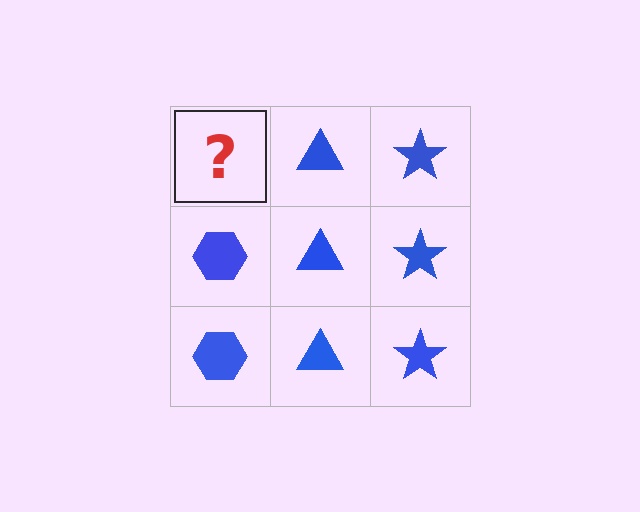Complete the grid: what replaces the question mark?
The question mark should be replaced with a blue hexagon.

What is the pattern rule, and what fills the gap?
The rule is that each column has a consistent shape. The gap should be filled with a blue hexagon.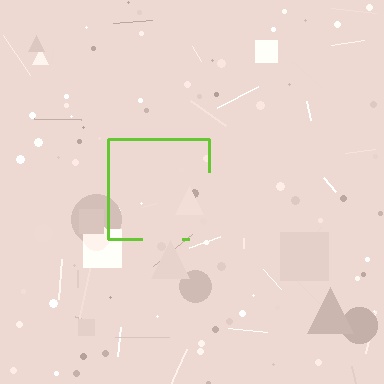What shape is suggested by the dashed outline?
The dashed outline suggests a square.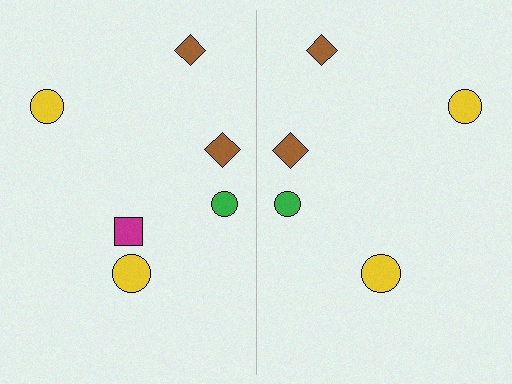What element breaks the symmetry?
A magenta square is missing from the right side.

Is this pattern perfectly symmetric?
No, the pattern is not perfectly symmetric. A magenta square is missing from the right side.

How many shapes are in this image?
There are 11 shapes in this image.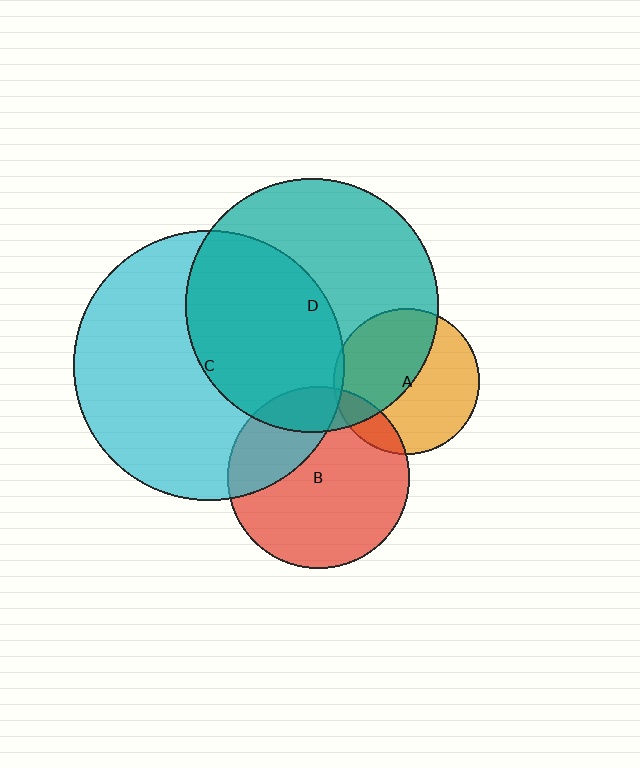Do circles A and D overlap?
Yes.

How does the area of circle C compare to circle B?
Approximately 2.2 times.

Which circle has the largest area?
Circle C (cyan).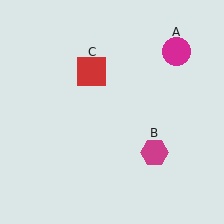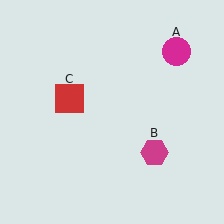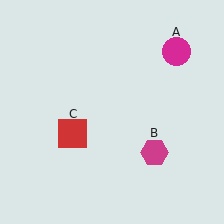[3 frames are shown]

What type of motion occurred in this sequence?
The red square (object C) rotated counterclockwise around the center of the scene.